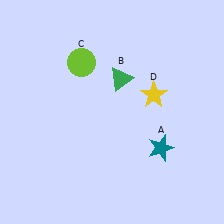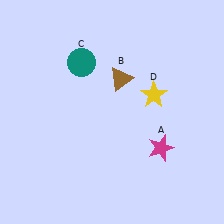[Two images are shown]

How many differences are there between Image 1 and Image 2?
There are 3 differences between the two images.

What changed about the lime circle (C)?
In Image 1, C is lime. In Image 2, it changed to teal.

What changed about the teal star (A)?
In Image 1, A is teal. In Image 2, it changed to magenta.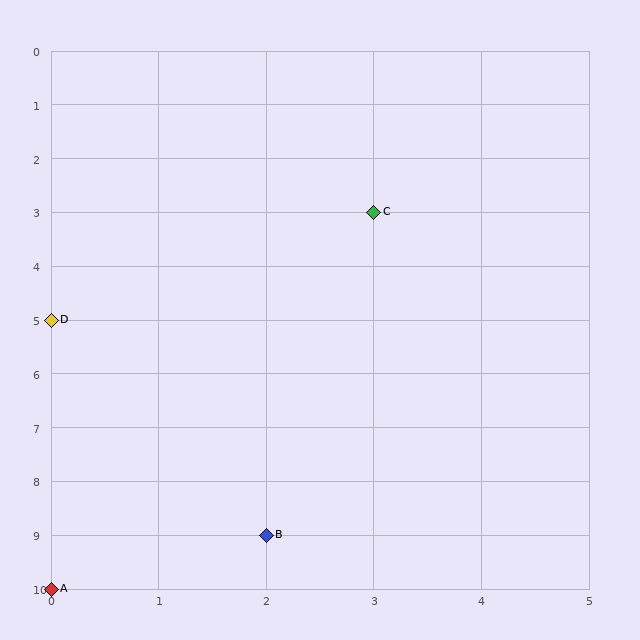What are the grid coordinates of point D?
Point D is at grid coordinates (0, 5).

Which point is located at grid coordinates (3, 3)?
Point C is at (3, 3).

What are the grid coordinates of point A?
Point A is at grid coordinates (0, 10).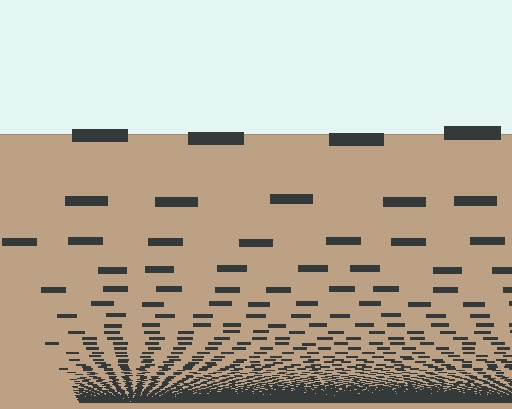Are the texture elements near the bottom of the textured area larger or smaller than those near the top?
Smaller. The gradient is inverted — elements near the bottom are smaller and denser.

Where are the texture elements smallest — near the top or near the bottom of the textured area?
Near the bottom.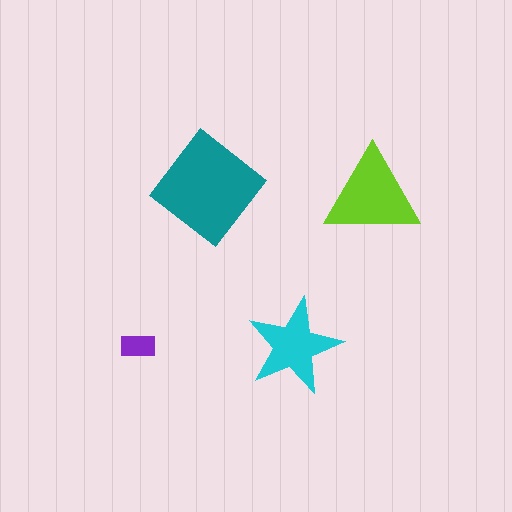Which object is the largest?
The teal diamond.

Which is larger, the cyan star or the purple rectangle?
The cyan star.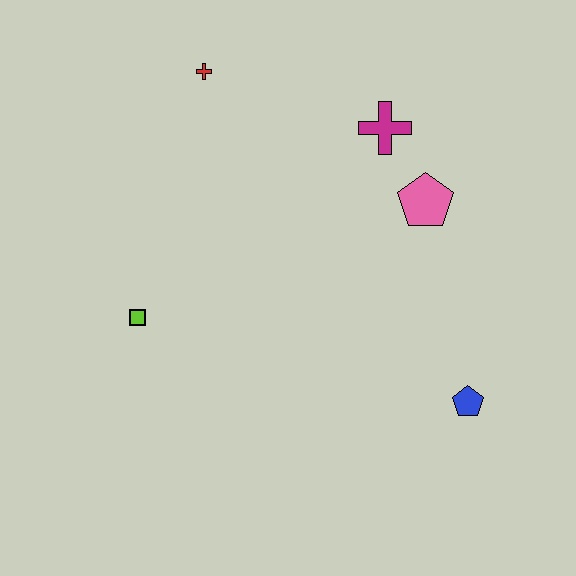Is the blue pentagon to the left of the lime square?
No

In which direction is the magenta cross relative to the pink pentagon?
The magenta cross is above the pink pentagon.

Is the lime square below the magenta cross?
Yes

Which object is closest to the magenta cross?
The pink pentagon is closest to the magenta cross.